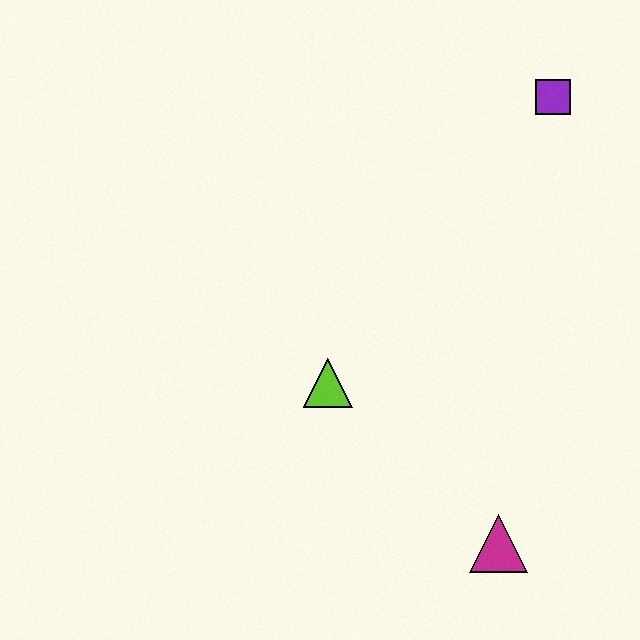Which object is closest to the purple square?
The lime triangle is closest to the purple square.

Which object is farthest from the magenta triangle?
The purple square is farthest from the magenta triangle.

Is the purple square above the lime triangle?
Yes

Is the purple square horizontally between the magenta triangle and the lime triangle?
No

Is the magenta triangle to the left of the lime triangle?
No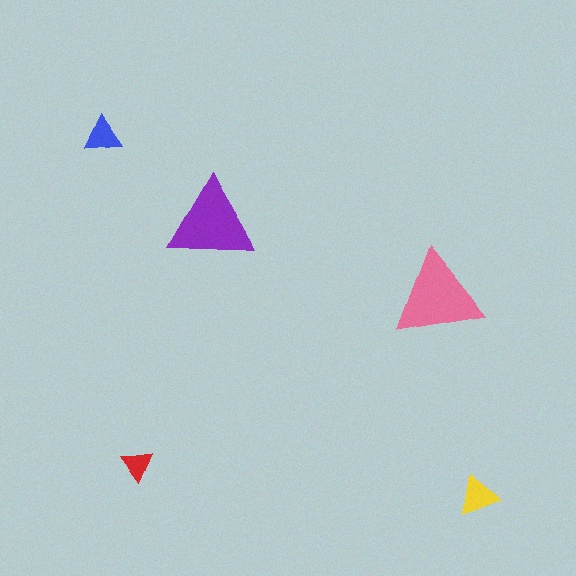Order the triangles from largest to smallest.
the pink one, the purple one, the yellow one, the blue one, the red one.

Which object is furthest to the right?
The yellow triangle is rightmost.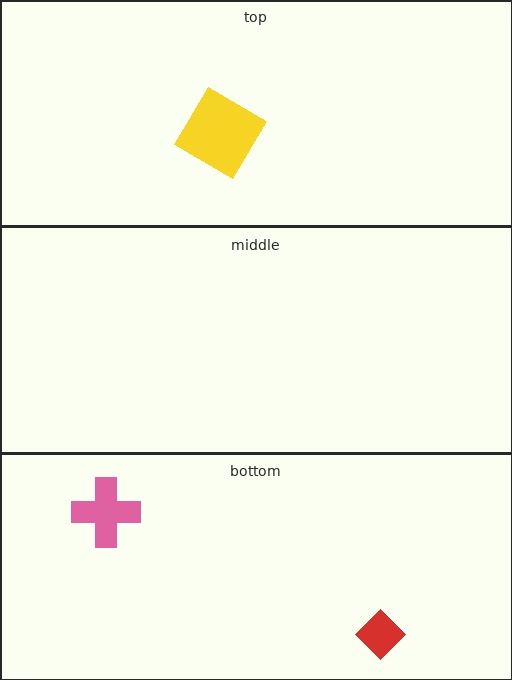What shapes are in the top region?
The yellow diamond.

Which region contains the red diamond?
The bottom region.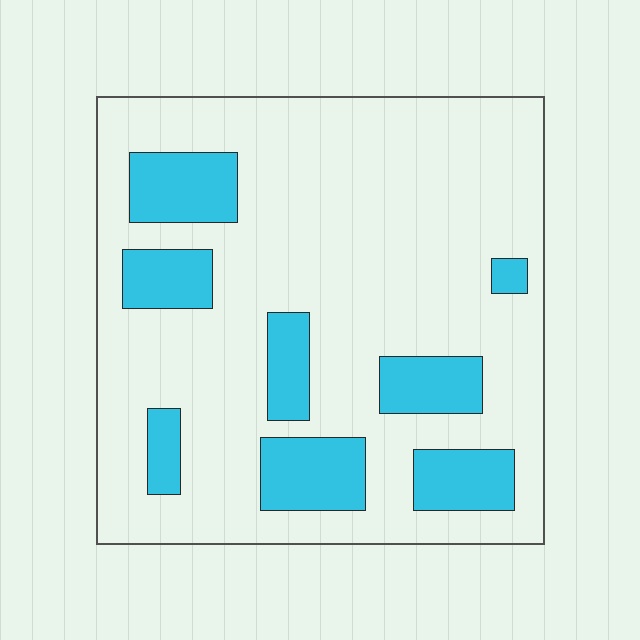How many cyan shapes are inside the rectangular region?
8.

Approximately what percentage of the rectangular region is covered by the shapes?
Approximately 20%.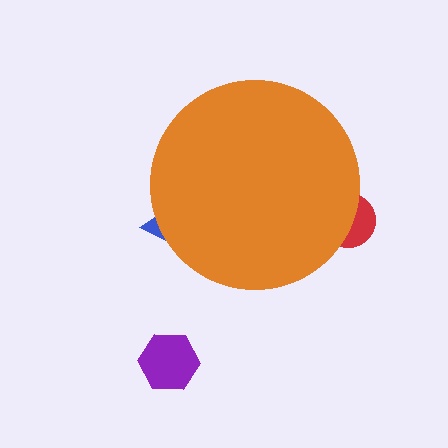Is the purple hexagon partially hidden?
No, the purple hexagon is fully visible.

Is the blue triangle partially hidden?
Yes, the blue triangle is partially hidden behind the orange circle.